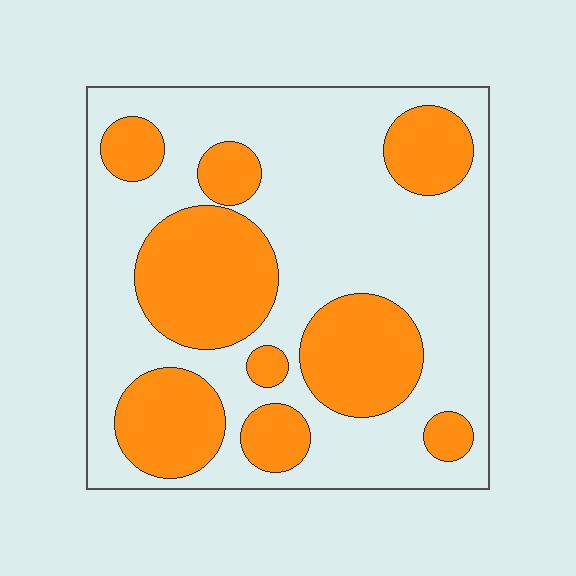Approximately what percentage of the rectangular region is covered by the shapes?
Approximately 35%.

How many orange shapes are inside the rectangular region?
9.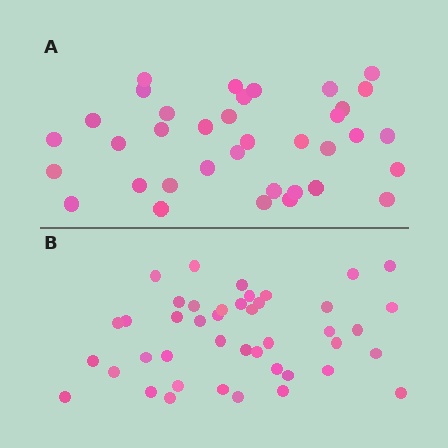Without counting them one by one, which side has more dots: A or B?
Region B (the bottom region) has more dots.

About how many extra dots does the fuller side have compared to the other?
Region B has roughly 8 or so more dots than region A.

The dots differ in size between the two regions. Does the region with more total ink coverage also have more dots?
No. Region A has more total ink coverage because its dots are larger, but region B actually contains more individual dots. Total area can be misleading — the number of items is what matters here.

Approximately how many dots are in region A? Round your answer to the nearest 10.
About 40 dots. (The exact count is 36, which rounds to 40.)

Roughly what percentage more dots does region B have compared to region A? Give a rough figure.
About 20% more.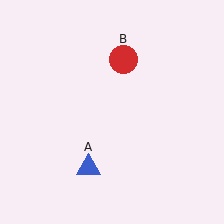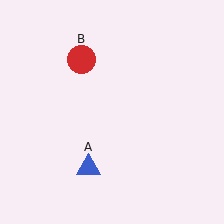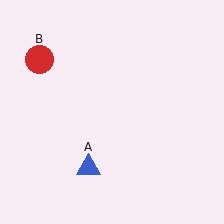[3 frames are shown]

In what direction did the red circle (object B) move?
The red circle (object B) moved left.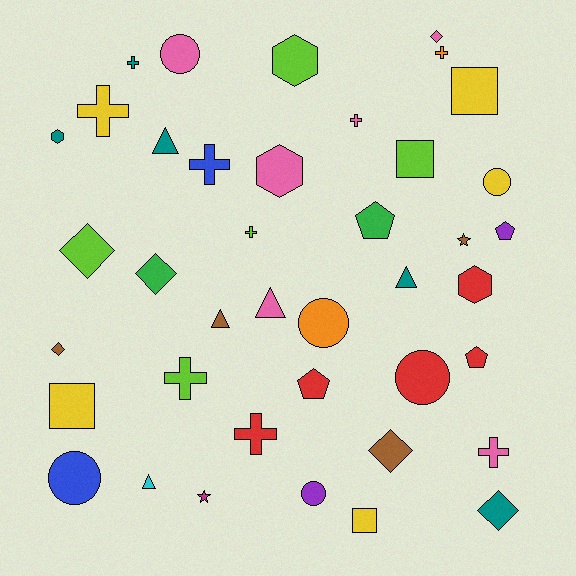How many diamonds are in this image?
There are 6 diamonds.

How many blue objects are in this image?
There are 2 blue objects.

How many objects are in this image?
There are 40 objects.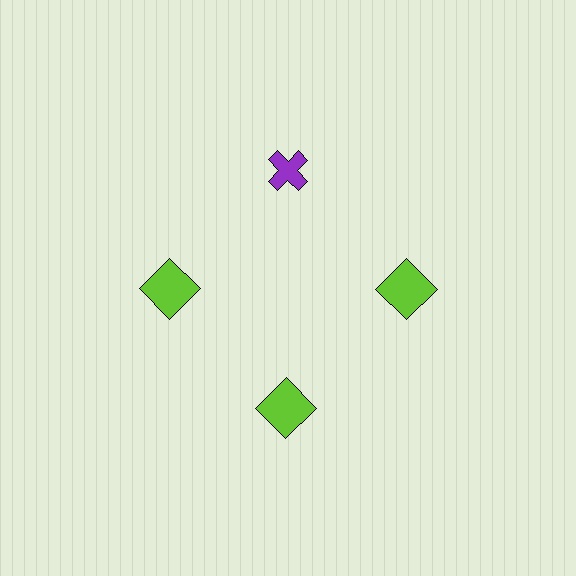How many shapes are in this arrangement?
There are 4 shapes arranged in a ring pattern.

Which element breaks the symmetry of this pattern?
The purple cross at roughly the 12 o'clock position breaks the symmetry. All other shapes are lime squares.